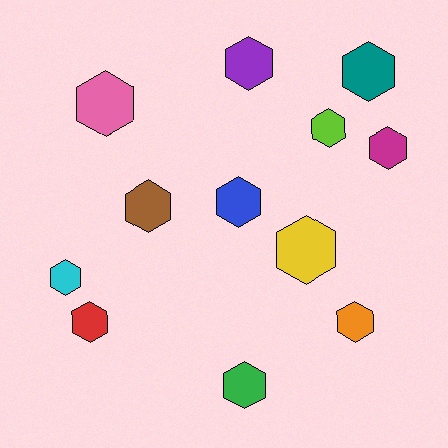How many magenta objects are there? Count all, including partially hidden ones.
There is 1 magenta object.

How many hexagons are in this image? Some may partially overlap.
There are 12 hexagons.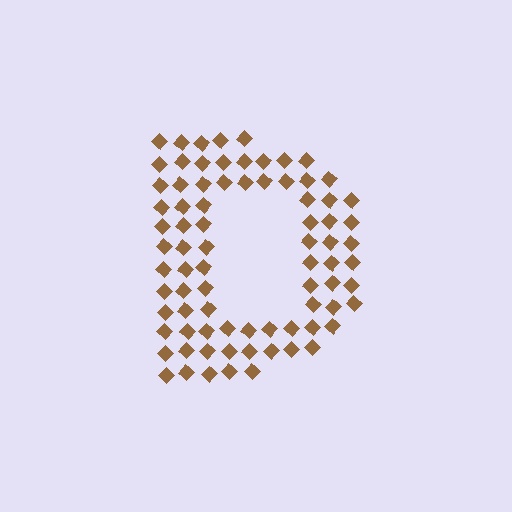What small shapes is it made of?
It is made of small diamonds.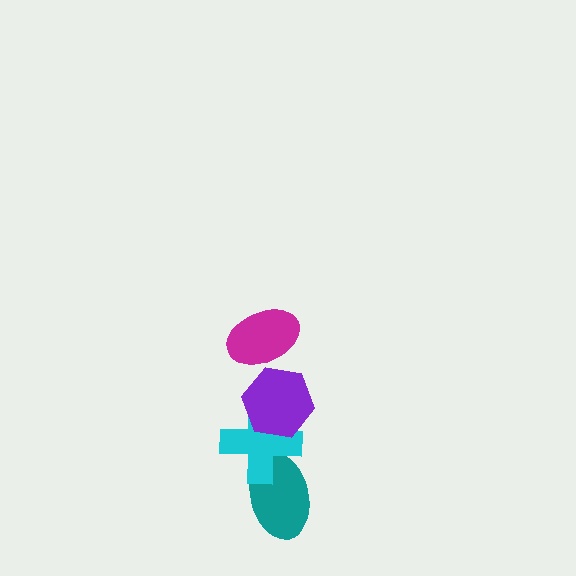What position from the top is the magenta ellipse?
The magenta ellipse is 1st from the top.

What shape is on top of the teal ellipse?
The cyan cross is on top of the teal ellipse.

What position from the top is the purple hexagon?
The purple hexagon is 2nd from the top.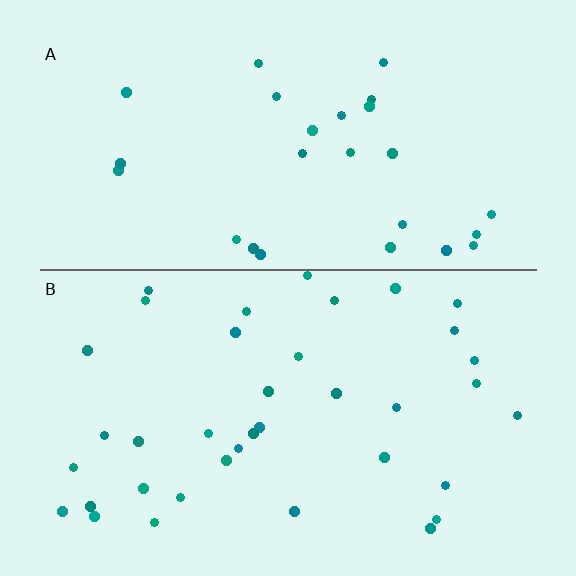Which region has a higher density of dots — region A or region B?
B (the bottom).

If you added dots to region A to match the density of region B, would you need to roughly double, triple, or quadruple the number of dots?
Approximately double.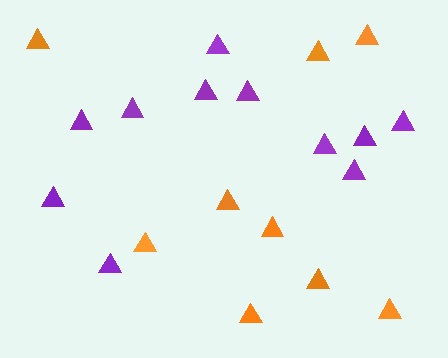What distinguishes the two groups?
There are 2 groups: one group of purple triangles (11) and one group of orange triangles (9).